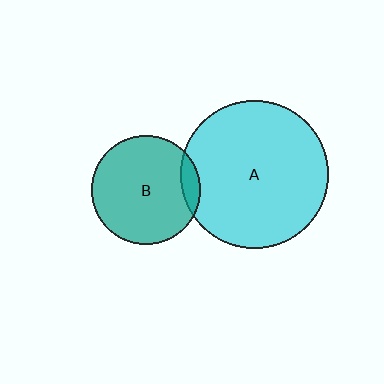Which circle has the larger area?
Circle A (cyan).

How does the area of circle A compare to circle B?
Approximately 1.8 times.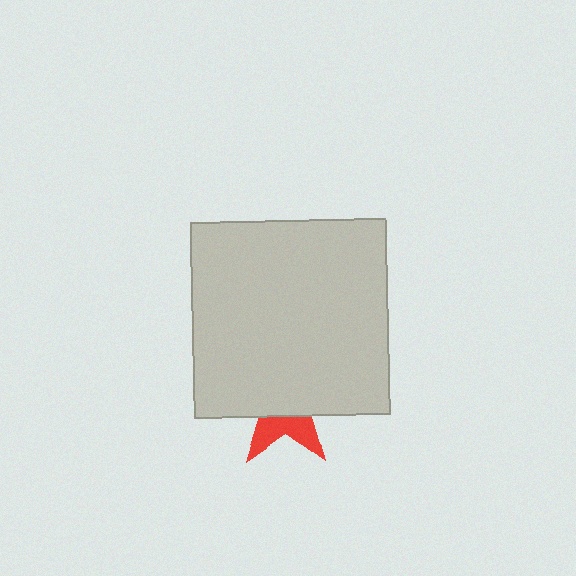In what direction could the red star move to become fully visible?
The red star could move down. That would shift it out from behind the light gray square entirely.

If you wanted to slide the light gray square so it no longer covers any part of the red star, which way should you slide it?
Slide it up — that is the most direct way to separate the two shapes.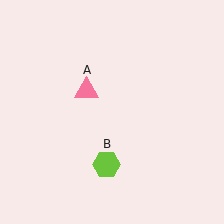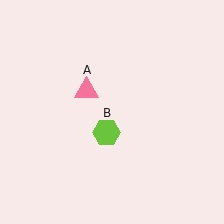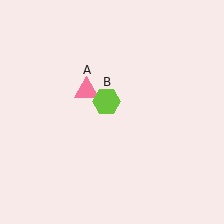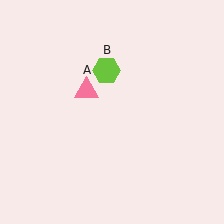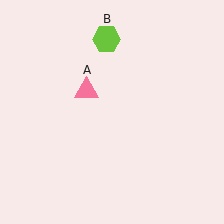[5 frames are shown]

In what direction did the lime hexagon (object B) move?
The lime hexagon (object B) moved up.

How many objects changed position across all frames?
1 object changed position: lime hexagon (object B).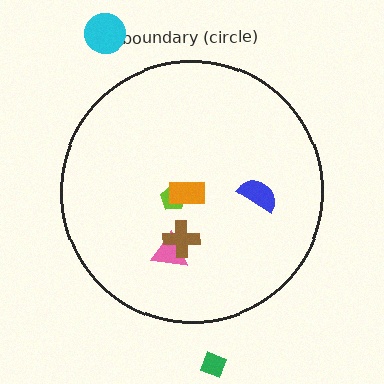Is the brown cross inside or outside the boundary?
Inside.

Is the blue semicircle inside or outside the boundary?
Inside.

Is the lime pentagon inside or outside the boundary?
Inside.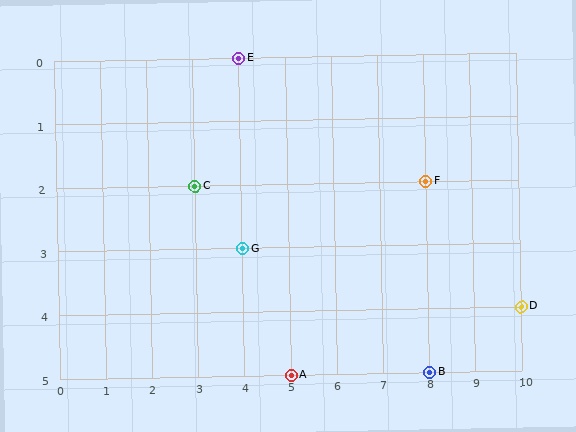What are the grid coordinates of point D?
Point D is at grid coordinates (10, 4).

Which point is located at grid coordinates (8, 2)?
Point F is at (8, 2).